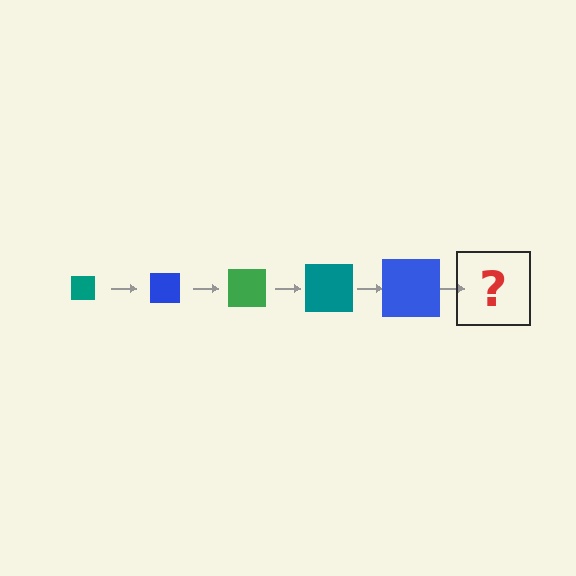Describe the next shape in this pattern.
It should be a green square, larger than the previous one.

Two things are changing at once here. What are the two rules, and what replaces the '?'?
The two rules are that the square grows larger each step and the color cycles through teal, blue, and green. The '?' should be a green square, larger than the previous one.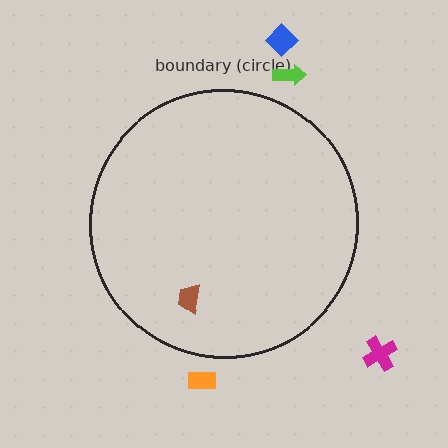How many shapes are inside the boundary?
1 inside, 4 outside.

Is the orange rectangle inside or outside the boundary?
Outside.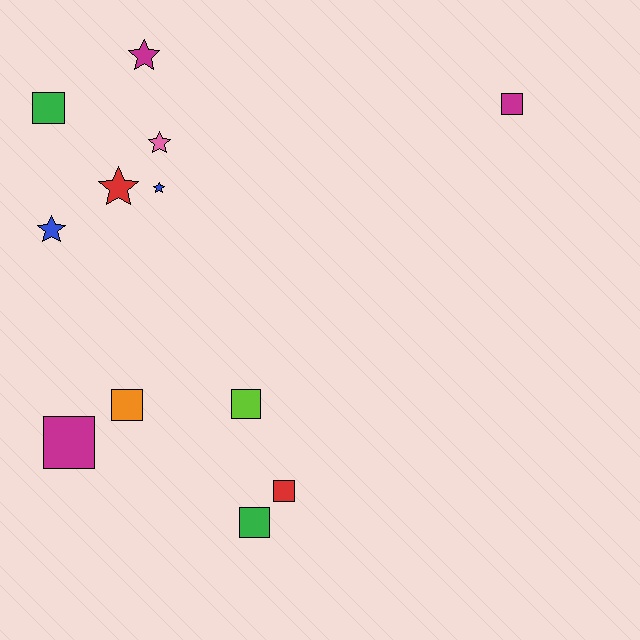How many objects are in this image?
There are 12 objects.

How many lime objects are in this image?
There is 1 lime object.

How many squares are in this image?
There are 7 squares.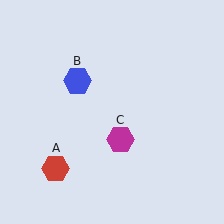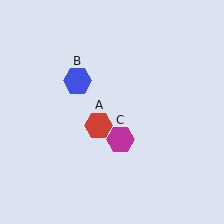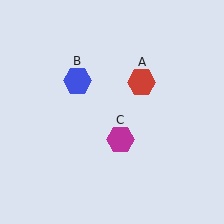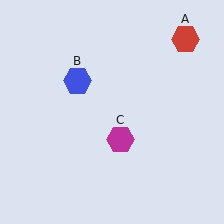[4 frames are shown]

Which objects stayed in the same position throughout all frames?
Blue hexagon (object B) and magenta hexagon (object C) remained stationary.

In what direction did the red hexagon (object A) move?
The red hexagon (object A) moved up and to the right.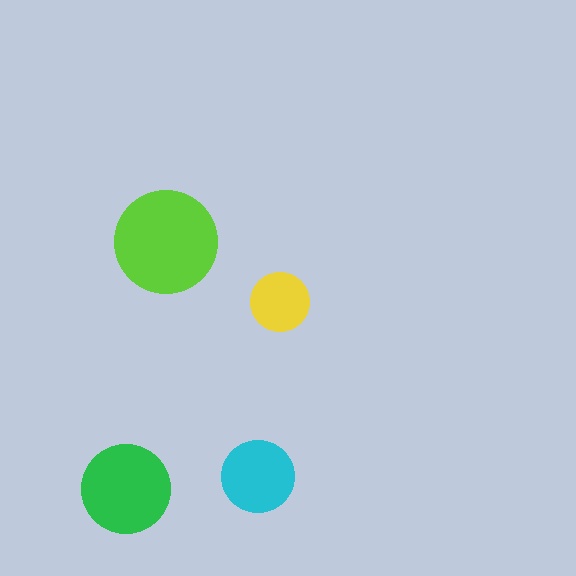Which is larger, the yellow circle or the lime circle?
The lime one.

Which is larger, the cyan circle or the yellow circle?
The cyan one.